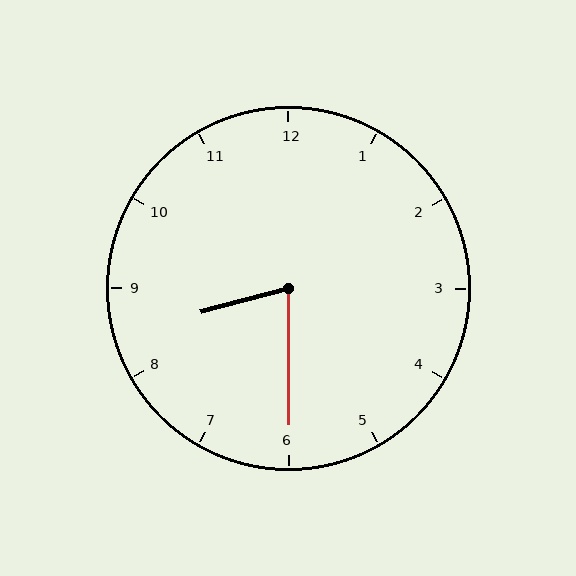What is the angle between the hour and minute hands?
Approximately 75 degrees.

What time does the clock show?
8:30.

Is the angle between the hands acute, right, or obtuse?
It is acute.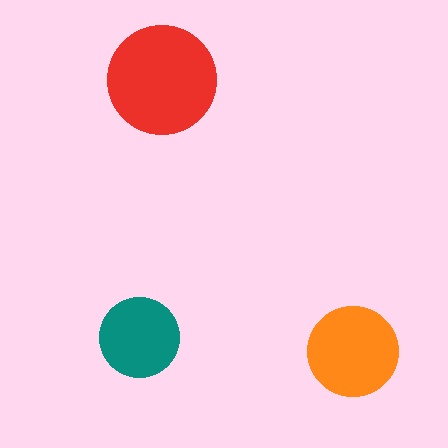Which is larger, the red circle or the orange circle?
The red one.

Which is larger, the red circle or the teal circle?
The red one.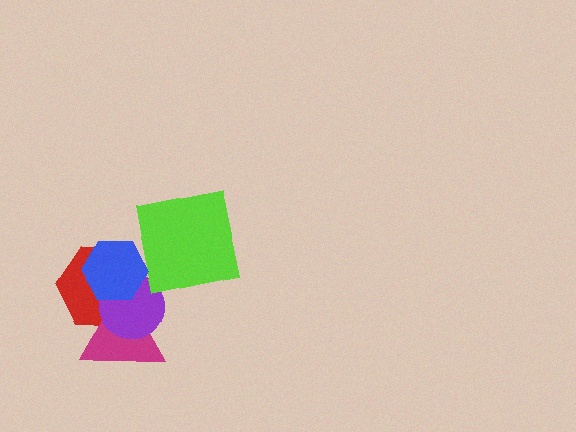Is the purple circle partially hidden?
Yes, it is partially covered by another shape.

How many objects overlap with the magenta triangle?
3 objects overlap with the magenta triangle.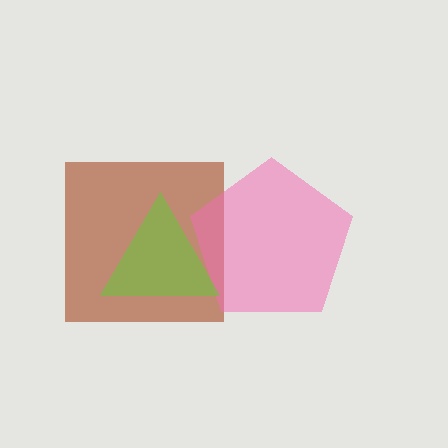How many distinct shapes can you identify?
There are 3 distinct shapes: a brown square, a pink pentagon, a lime triangle.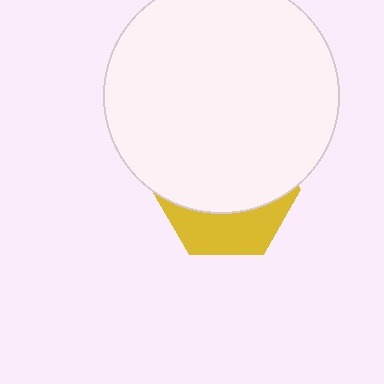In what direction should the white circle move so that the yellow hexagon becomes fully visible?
The white circle should move up. That is the shortest direction to clear the overlap and leave the yellow hexagon fully visible.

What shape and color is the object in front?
The object in front is a white circle.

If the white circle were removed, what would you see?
You would see the complete yellow hexagon.